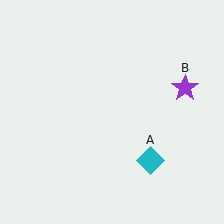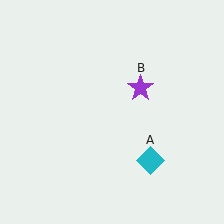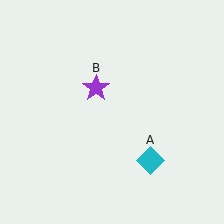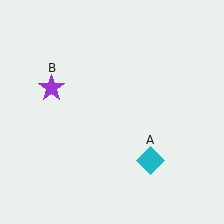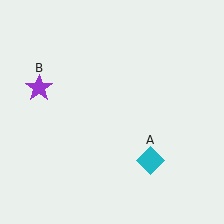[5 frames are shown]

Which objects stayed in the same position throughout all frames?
Cyan diamond (object A) remained stationary.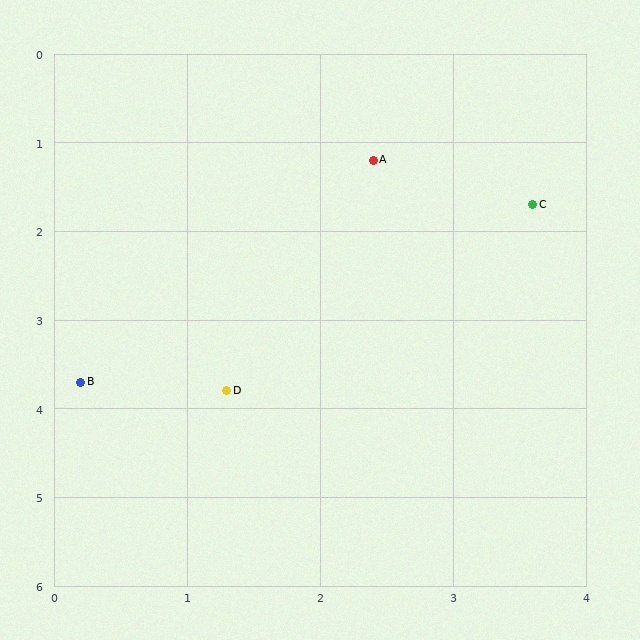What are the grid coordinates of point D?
Point D is at approximately (1.3, 3.8).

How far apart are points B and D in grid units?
Points B and D are about 1.1 grid units apart.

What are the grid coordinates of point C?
Point C is at approximately (3.6, 1.7).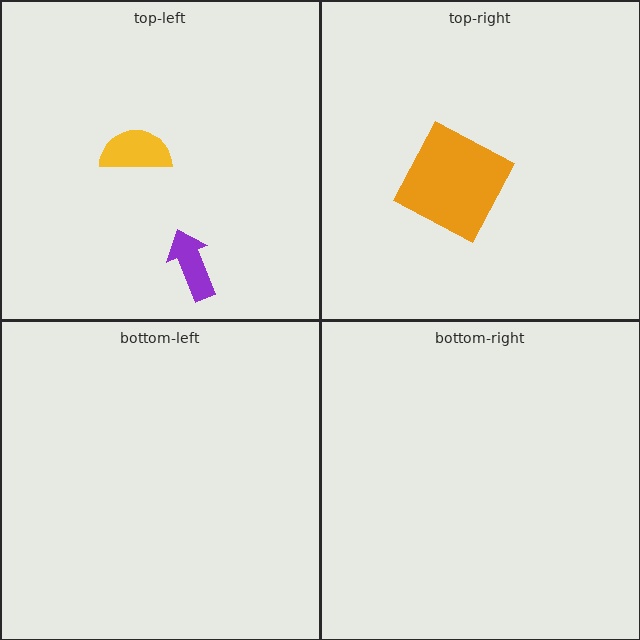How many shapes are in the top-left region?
2.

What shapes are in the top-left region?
The purple arrow, the yellow semicircle.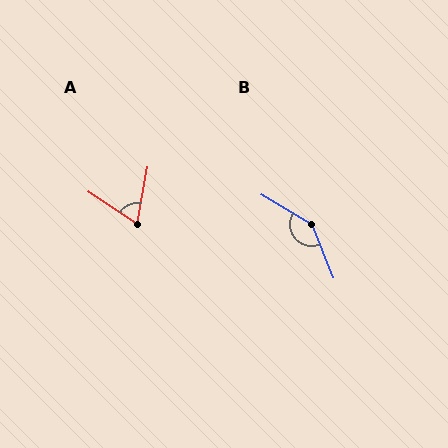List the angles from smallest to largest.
A (67°), B (143°).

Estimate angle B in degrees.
Approximately 143 degrees.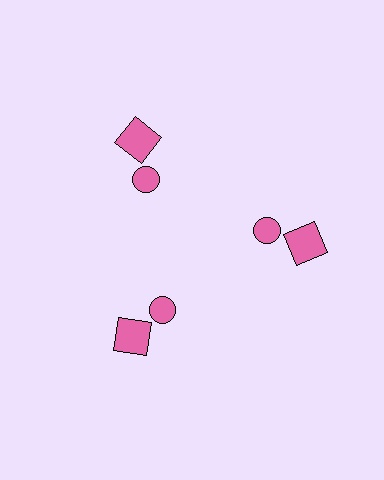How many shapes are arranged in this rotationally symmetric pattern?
There are 6 shapes, arranged in 3 groups of 2.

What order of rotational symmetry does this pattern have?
This pattern has 3-fold rotational symmetry.